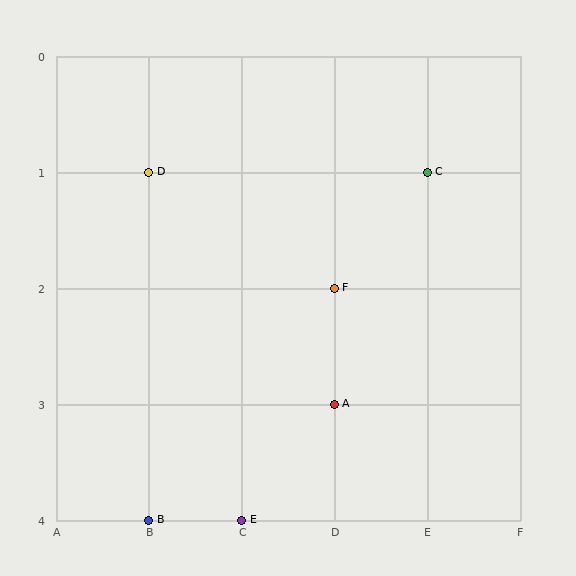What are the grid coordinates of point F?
Point F is at grid coordinates (D, 2).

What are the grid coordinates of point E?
Point E is at grid coordinates (C, 4).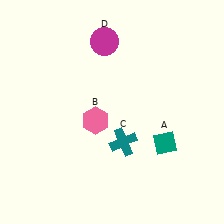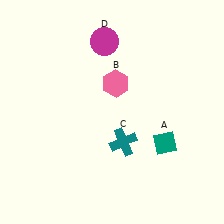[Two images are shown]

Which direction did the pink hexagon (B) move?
The pink hexagon (B) moved up.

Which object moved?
The pink hexagon (B) moved up.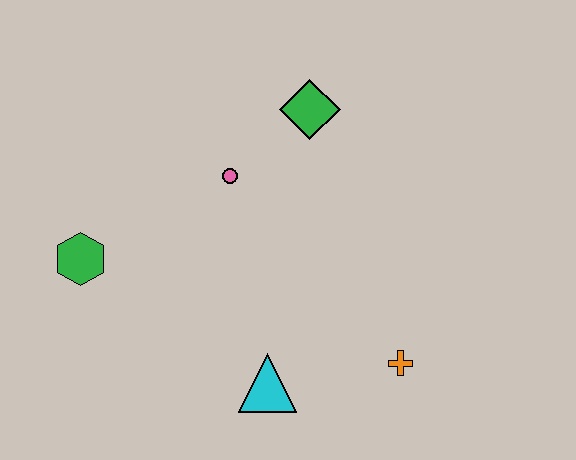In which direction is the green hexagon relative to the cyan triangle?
The green hexagon is to the left of the cyan triangle.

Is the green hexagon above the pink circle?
No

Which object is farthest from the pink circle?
The orange cross is farthest from the pink circle.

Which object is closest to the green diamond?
The pink circle is closest to the green diamond.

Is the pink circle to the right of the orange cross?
No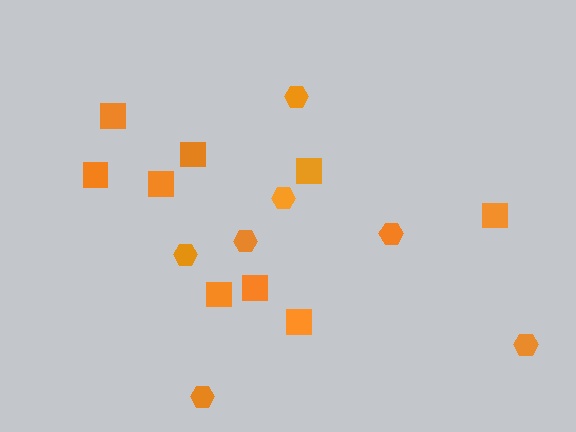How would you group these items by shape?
There are 2 groups: one group of hexagons (7) and one group of squares (9).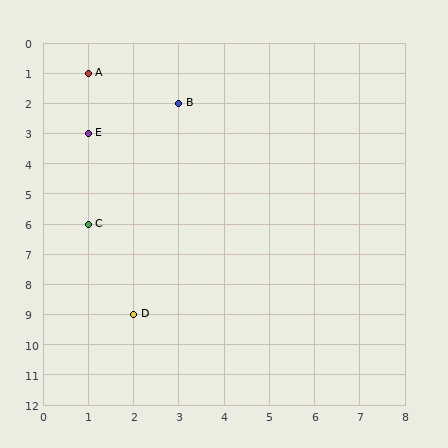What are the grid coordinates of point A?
Point A is at grid coordinates (1, 1).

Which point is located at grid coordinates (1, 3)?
Point E is at (1, 3).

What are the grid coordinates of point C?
Point C is at grid coordinates (1, 6).